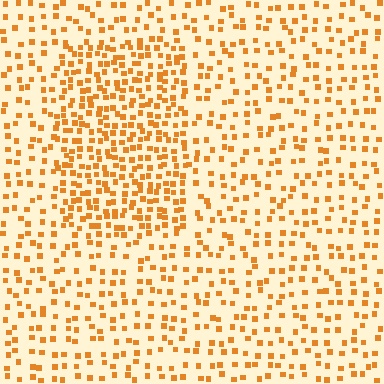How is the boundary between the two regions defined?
The boundary is defined by a change in element density (approximately 2.0x ratio). All elements are the same color, size, and shape.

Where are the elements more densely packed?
The elements are more densely packed inside the rectangle boundary.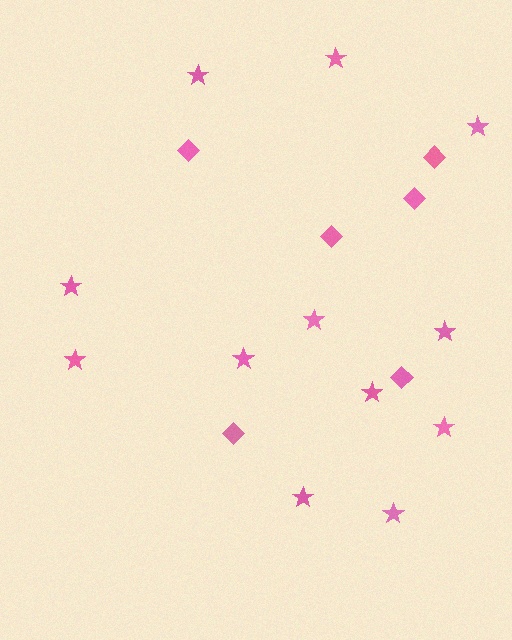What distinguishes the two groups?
There are 2 groups: one group of diamonds (6) and one group of stars (12).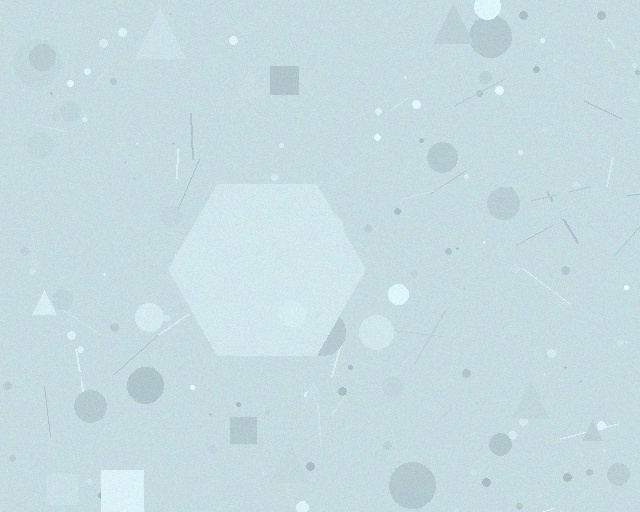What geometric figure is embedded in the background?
A hexagon is embedded in the background.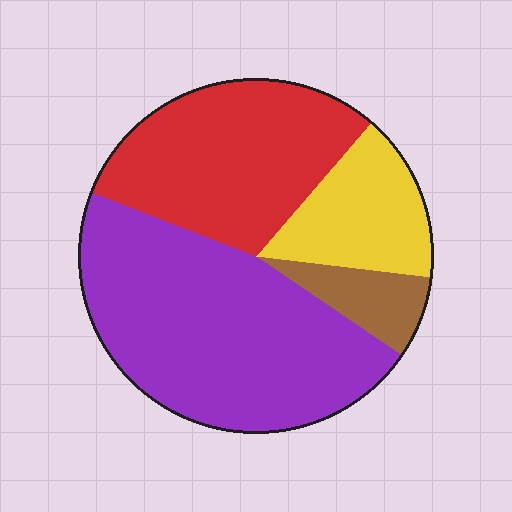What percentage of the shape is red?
Red covers around 30% of the shape.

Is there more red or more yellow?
Red.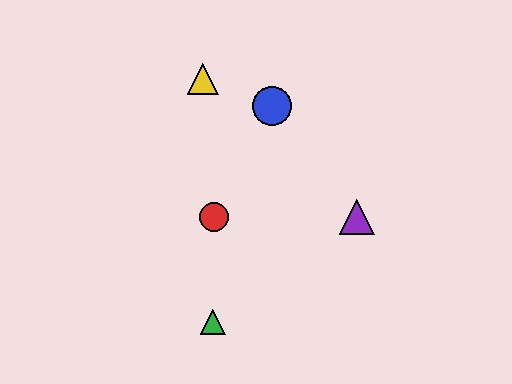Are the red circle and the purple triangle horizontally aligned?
Yes, both are at y≈217.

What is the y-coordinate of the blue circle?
The blue circle is at y≈106.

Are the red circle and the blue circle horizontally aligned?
No, the red circle is at y≈217 and the blue circle is at y≈106.